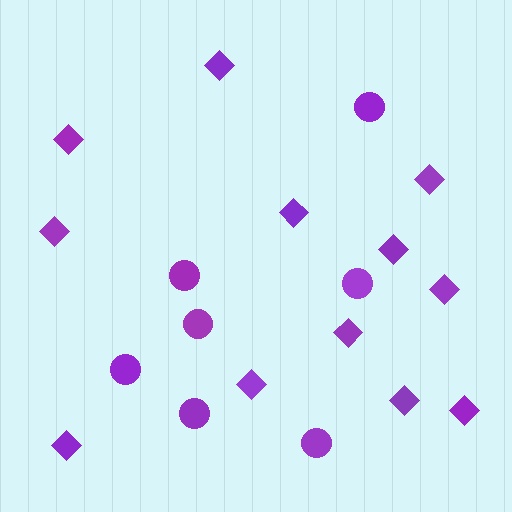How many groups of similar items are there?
There are 2 groups: one group of diamonds (12) and one group of circles (7).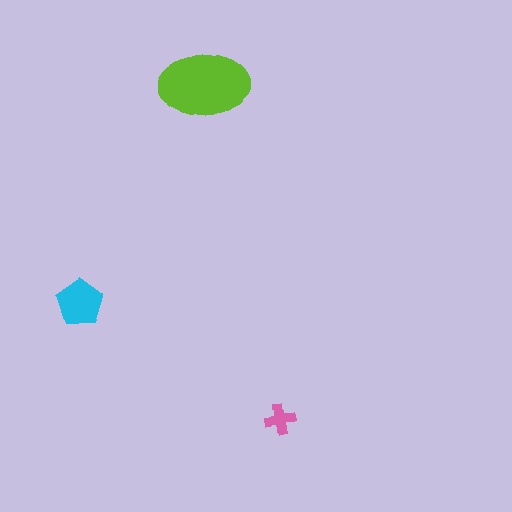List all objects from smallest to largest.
The pink cross, the cyan pentagon, the lime ellipse.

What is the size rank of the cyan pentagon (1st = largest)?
2nd.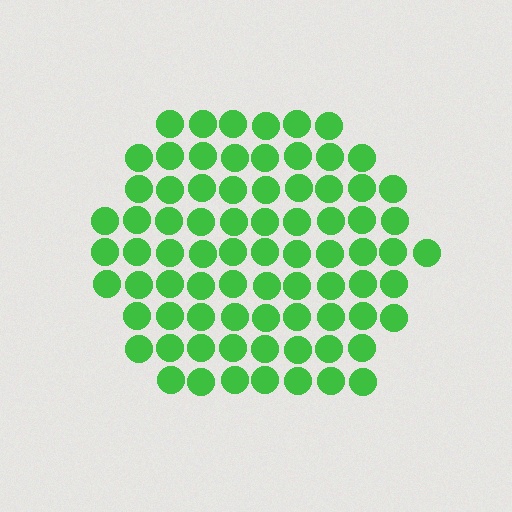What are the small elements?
The small elements are circles.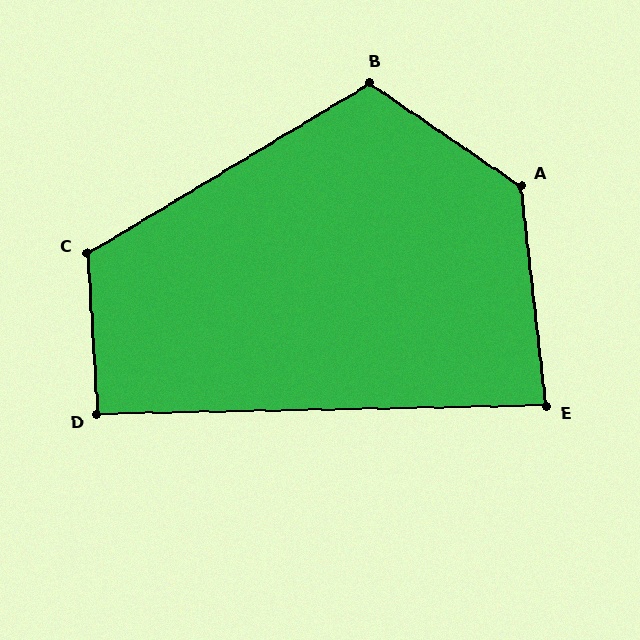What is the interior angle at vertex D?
Approximately 92 degrees (approximately right).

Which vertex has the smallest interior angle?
E, at approximately 85 degrees.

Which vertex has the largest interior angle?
A, at approximately 130 degrees.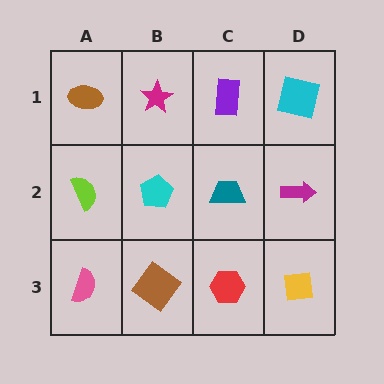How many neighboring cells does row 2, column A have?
3.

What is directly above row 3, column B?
A cyan pentagon.